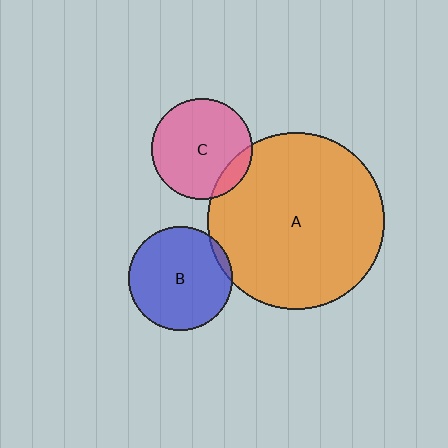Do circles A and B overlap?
Yes.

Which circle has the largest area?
Circle A (orange).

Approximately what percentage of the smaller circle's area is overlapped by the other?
Approximately 5%.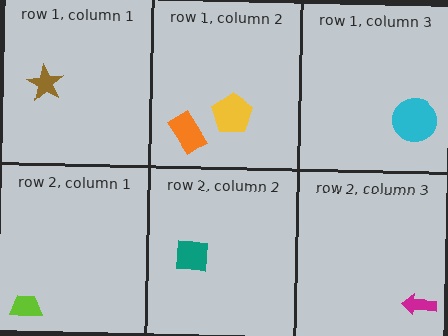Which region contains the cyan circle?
The row 1, column 3 region.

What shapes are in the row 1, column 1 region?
The brown star.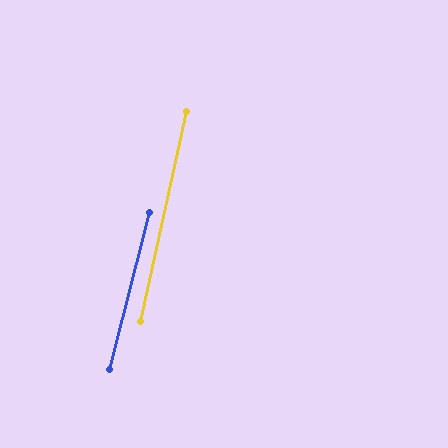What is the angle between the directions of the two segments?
Approximately 2 degrees.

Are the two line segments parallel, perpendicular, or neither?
Parallel — their directions differ by only 1.9°.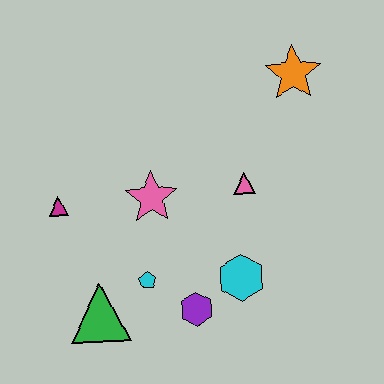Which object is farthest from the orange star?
The green triangle is farthest from the orange star.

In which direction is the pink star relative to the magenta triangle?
The pink star is to the right of the magenta triangle.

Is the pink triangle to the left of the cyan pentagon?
No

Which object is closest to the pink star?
The cyan pentagon is closest to the pink star.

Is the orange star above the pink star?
Yes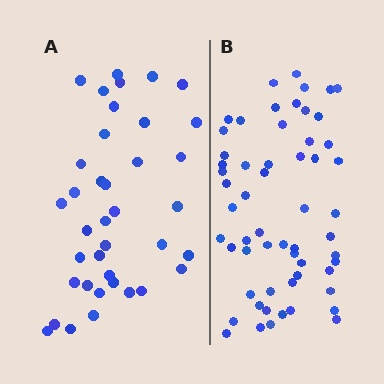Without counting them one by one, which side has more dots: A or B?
Region B (the right region) has more dots.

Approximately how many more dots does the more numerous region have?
Region B has approximately 20 more dots than region A.